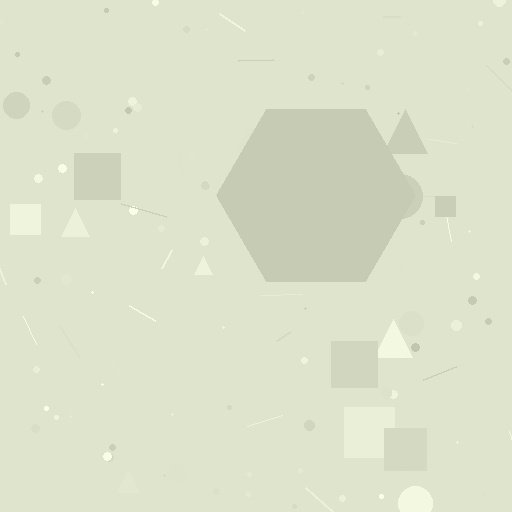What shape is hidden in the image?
A hexagon is hidden in the image.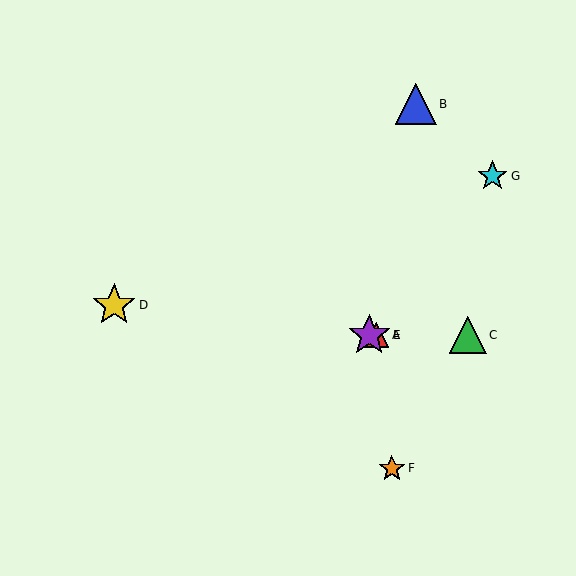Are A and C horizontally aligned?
Yes, both are at y≈335.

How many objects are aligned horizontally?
3 objects (A, C, E) are aligned horizontally.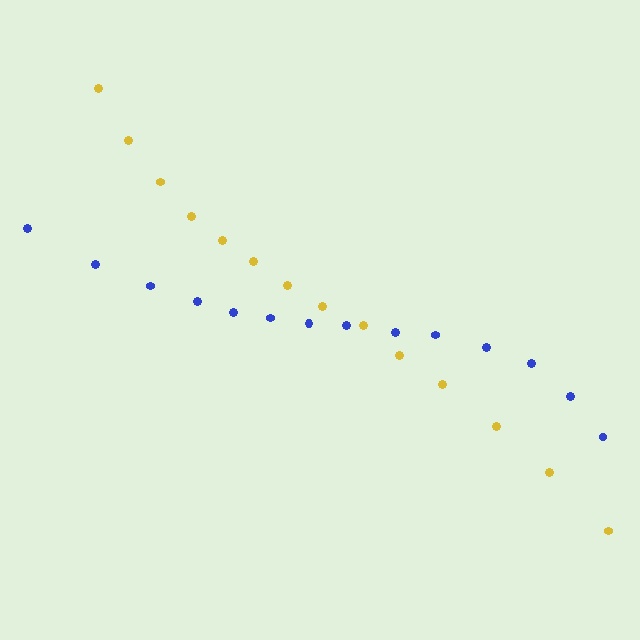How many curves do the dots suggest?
There are 2 distinct paths.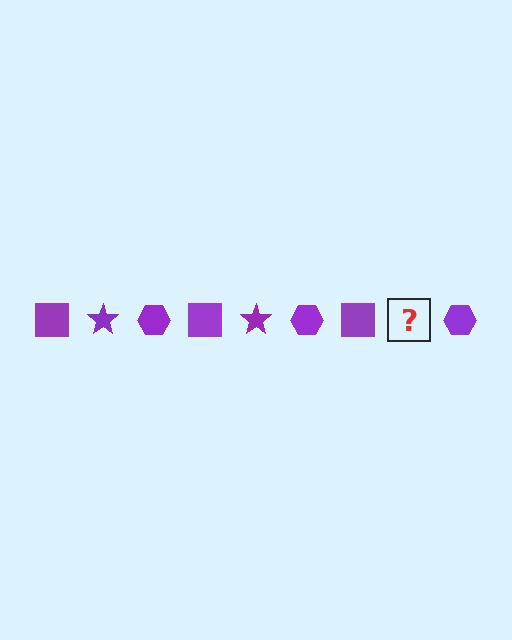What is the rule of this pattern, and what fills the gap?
The rule is that the pattern cycles through square, star, hexagon shapes in purple. The gap should be filled with a purple star.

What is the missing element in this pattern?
The missing element is a purple star.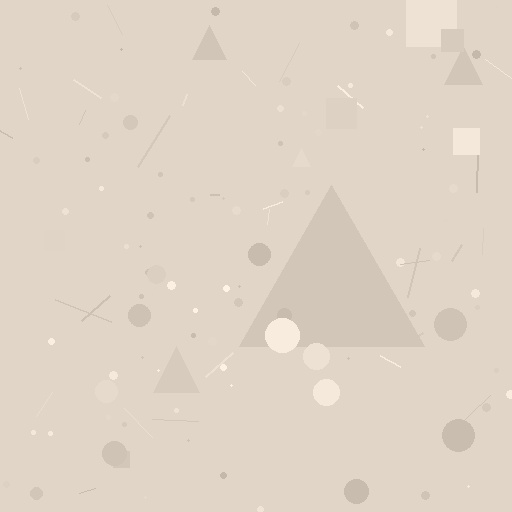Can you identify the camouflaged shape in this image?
The camouflaged shape is a triangle.